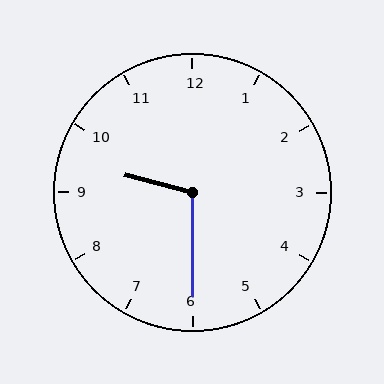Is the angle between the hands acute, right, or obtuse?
It is obtuse.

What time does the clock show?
9:30.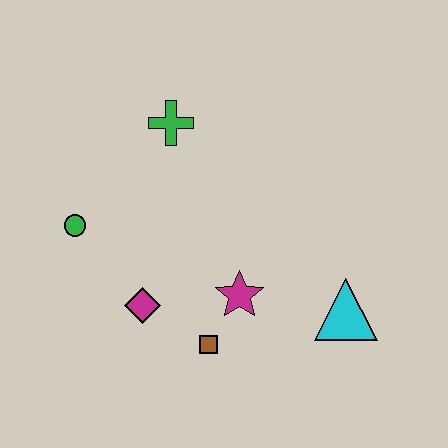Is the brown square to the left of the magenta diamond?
No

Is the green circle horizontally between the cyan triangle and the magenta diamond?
No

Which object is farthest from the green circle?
The cyan triangle is farthest from the green circle.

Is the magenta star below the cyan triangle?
No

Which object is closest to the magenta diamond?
The brown square is closest to the magenta diamond.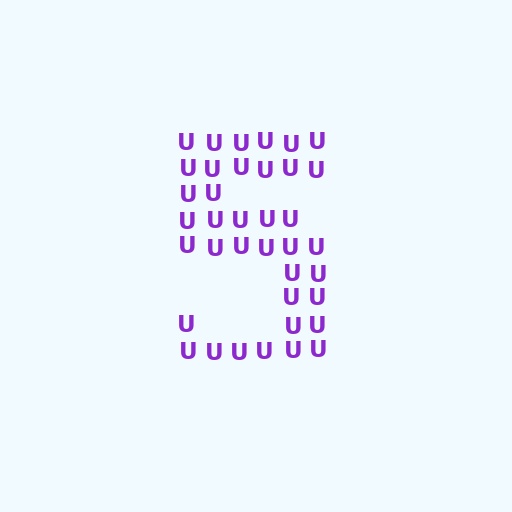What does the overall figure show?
The overall figure shows the digit 5.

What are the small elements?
The small elements are letter U's.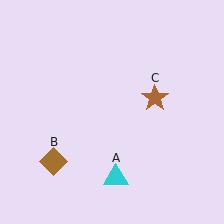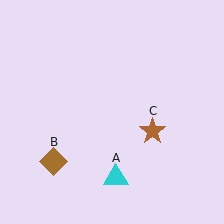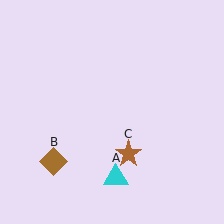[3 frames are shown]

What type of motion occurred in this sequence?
The brown star (object C) rotated clockwise around the center of the scene.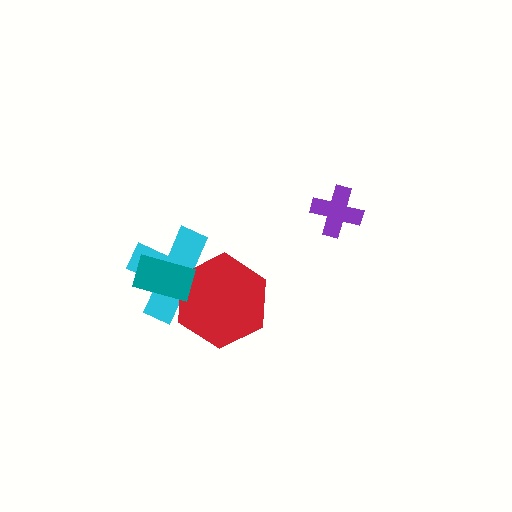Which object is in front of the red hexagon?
The teal rectangle is in front of the red hexagon.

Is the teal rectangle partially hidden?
No, no other shape covers it.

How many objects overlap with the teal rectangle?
2 objects overlap with the teal rectangle.